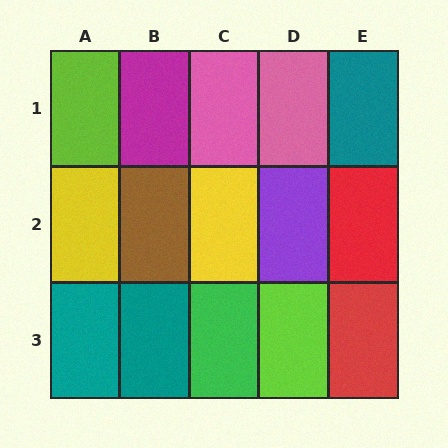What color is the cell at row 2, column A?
Yellow.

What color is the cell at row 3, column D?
Lime.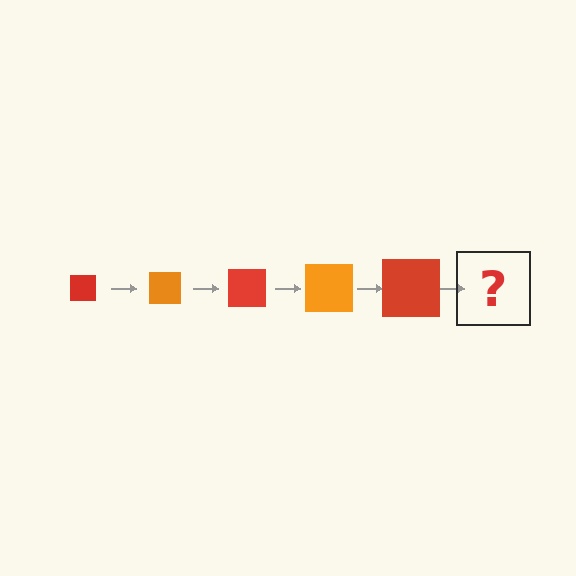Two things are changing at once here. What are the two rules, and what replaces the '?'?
The two rules are that the square grows larger each step and the color cycles through red and orange. The '?' should be an orange square, larger than the previous one.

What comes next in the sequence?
The next element should be an orange square, larger than the previous one.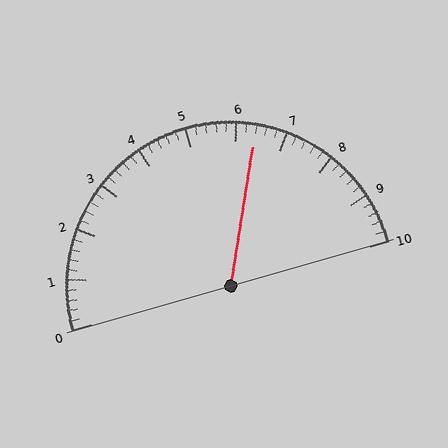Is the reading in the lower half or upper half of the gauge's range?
The reading is in the upper half of the range (0 to 10).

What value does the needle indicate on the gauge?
The needle indicates approximately 6.4.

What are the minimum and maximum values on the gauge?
The gauge ranges from 0 to 10.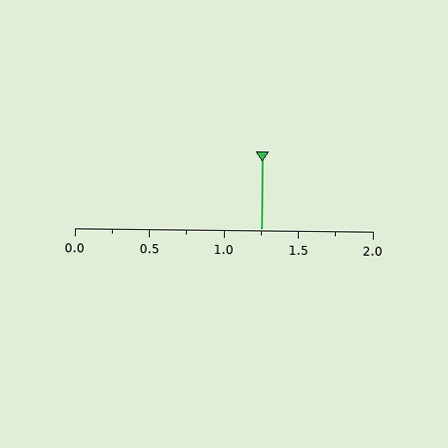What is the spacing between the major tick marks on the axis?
The major ticks are spaced 0.5 apart.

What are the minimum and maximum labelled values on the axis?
The axis runs from 0.0 to 2.0.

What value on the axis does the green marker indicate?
The marker indicates approximately 1.25.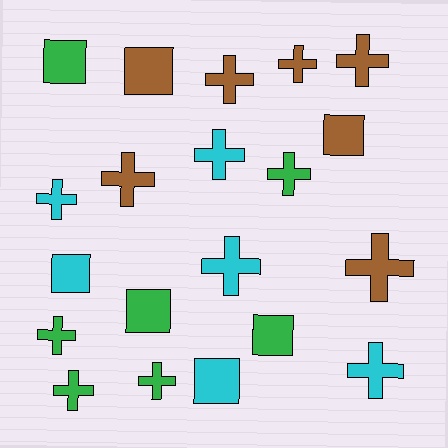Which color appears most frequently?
Green, with 7 objects.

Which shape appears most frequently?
Cross, with 13 objects.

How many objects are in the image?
There are 20 objects.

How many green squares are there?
There are 3 green squares.